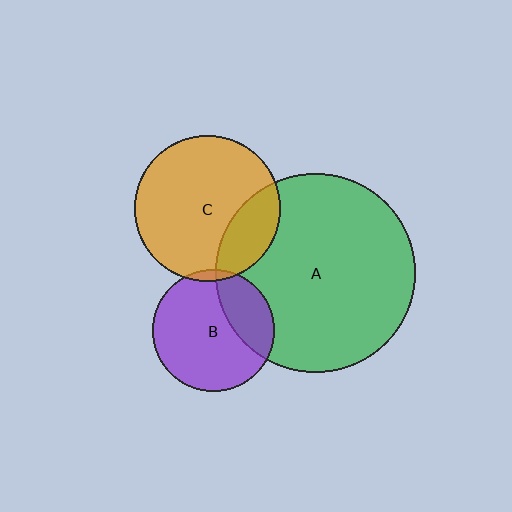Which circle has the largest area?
Circle A (green).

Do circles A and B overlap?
Yes.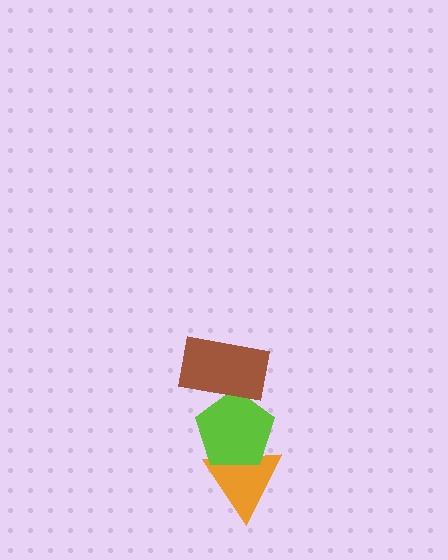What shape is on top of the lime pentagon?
The brown rectangle is on top of the lime pentagon.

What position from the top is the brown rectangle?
The brown rectangle is 1st from the top.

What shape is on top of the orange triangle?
The lime pentagon is on top of the orange triangle.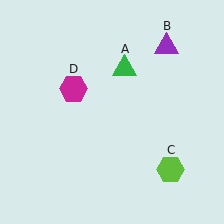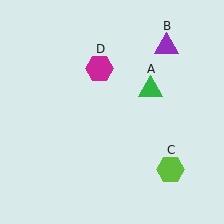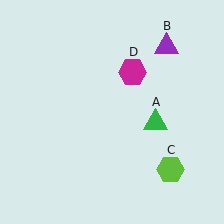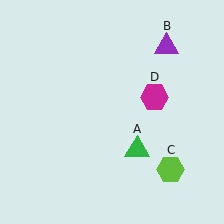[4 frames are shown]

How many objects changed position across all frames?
2 objects changed position: green triangle (object A), magenta hexagon (object D).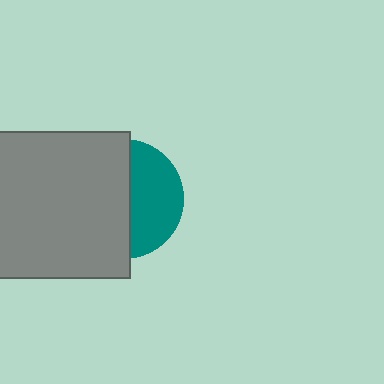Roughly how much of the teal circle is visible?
A small part of it is visible (roughly 42%).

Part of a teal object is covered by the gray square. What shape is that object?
It is a circle.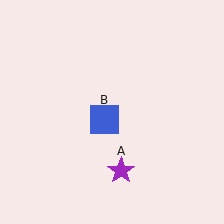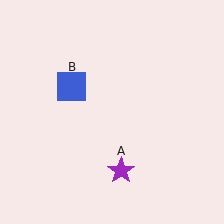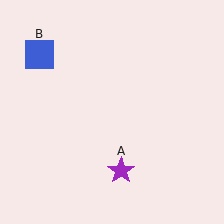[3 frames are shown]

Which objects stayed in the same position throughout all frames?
Purple star (object A) remained stationary.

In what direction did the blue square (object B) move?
The blue square (object B) moved up and to the left.